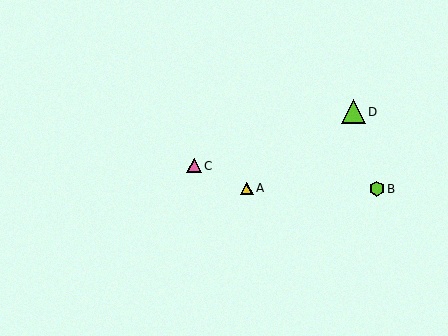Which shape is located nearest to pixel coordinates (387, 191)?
The lime hexagon (labeled B) at (377, 189) is nearest to that location.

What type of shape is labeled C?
Shape C is a pink triangle.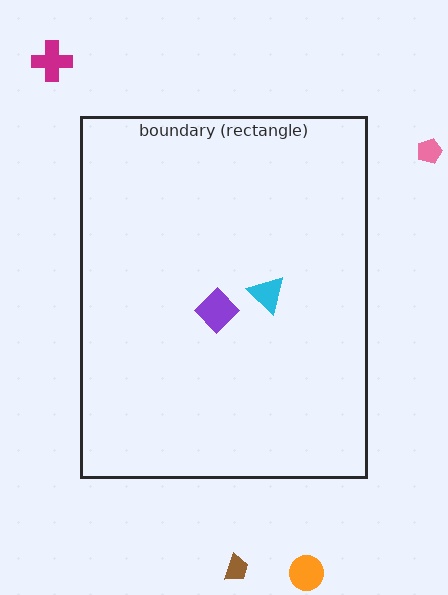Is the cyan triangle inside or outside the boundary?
Inside.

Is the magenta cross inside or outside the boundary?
Outside.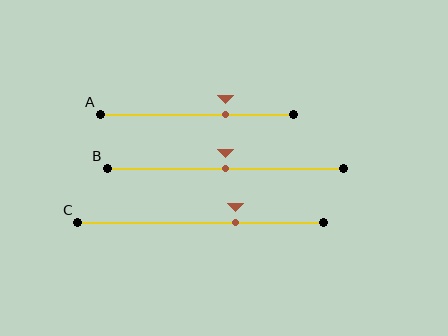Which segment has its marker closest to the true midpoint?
Segment B has its marker closest to the true midpoint.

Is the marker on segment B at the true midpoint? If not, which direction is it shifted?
Yes, the marker on segment B is at the true midpoint.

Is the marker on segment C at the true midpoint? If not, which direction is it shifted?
No, the marker on segment C is shifted to the right by about 14% of the segment length.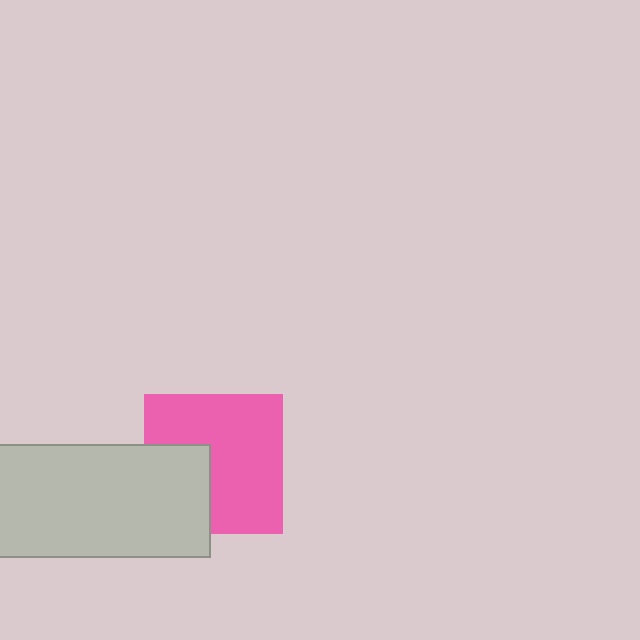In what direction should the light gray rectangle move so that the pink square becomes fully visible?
The light gray rectangle should move left. That is the shortest direction to clear the overlap and leave the pink square fully visible.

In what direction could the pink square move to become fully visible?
The pink square could move right. That would shift it out from behind the light gray rectangle entirely.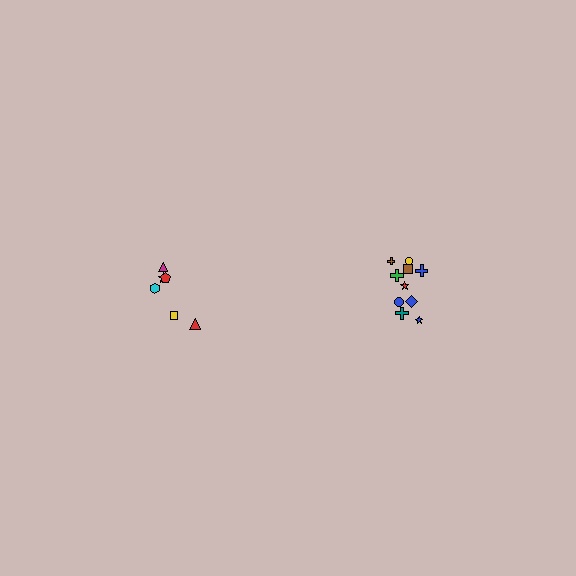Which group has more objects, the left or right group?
The right group.